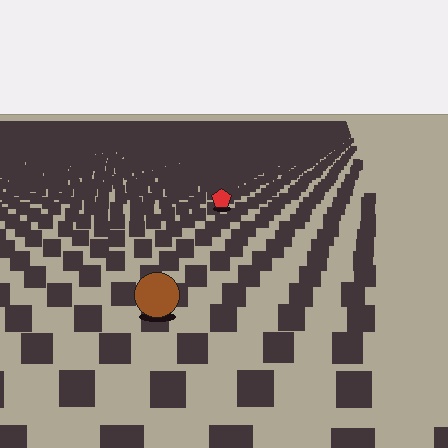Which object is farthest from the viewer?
The red pentagon is farthest from the viewer. It appears smaller and the ground texture around it is denser.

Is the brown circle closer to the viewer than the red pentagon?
Yes. The brown circle is closer — you can tell from the texture gradient: the ground texture is coarser near it.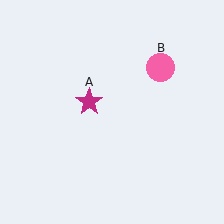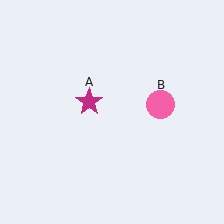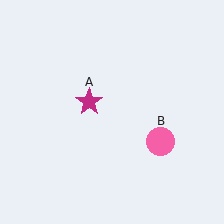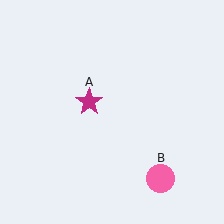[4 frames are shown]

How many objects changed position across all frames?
1 object changed position: pink circle (object B).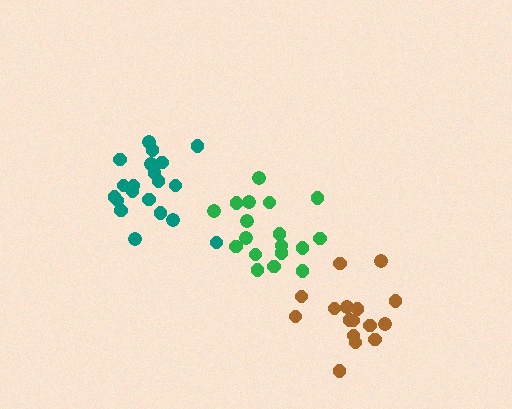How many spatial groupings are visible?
There are 3 spatial groupings.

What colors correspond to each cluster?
The clusters are colored: green, brown, teal.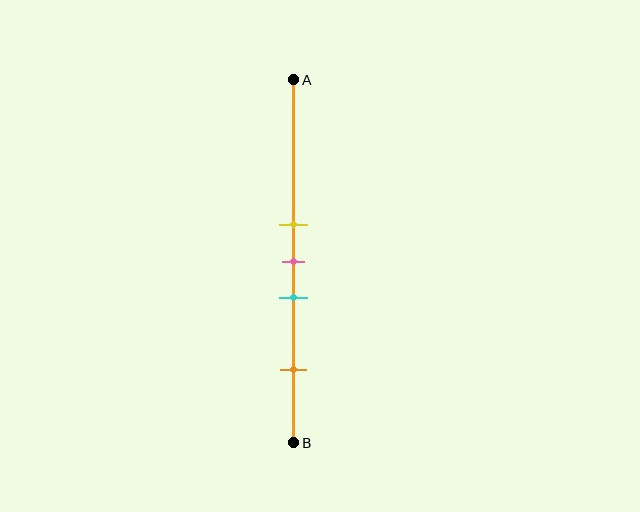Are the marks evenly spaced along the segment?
No, the marks are not evenly spaced.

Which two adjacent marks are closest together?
The yellow and pink marks are the closest adjacent pair.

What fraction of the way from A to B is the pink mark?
The pink mark is approximately 50% (0.5) of the way from A to B.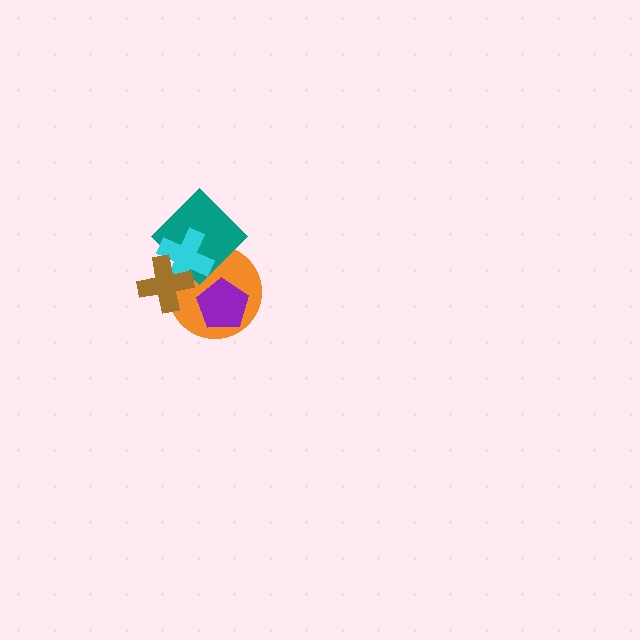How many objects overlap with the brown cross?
3 objects overlap with the brown cross.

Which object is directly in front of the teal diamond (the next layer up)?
The cyan cross is directly in front of the teal diamond.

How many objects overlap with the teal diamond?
3 objects overlap with the teal diamond.